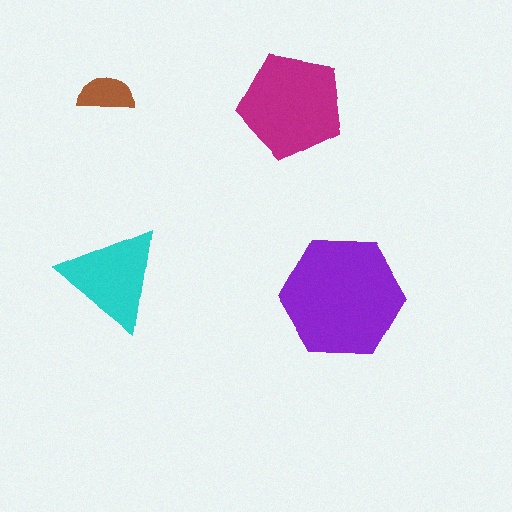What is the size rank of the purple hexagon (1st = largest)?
1st.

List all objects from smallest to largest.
The brown semicircle, the cyan triangle, the magenta pentagon, the purple hexagon.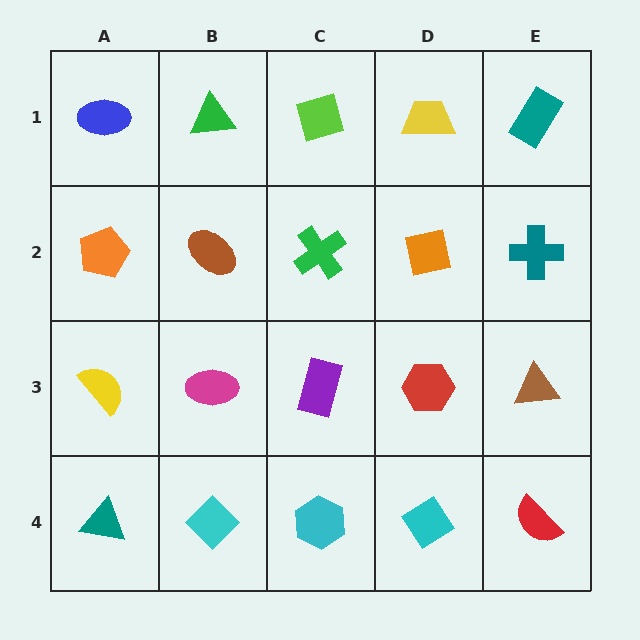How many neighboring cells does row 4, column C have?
3.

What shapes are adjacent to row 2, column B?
A green triangle (row 1, column B), a magenta ellipse (row 3, column B), an orange pentagon (row 2, column A), a green cross (row 2, column C).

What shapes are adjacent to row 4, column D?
A red hexagon (row 3, column D), a cyan hexagon (row 4, column C), a red semicircle (row 4, column E).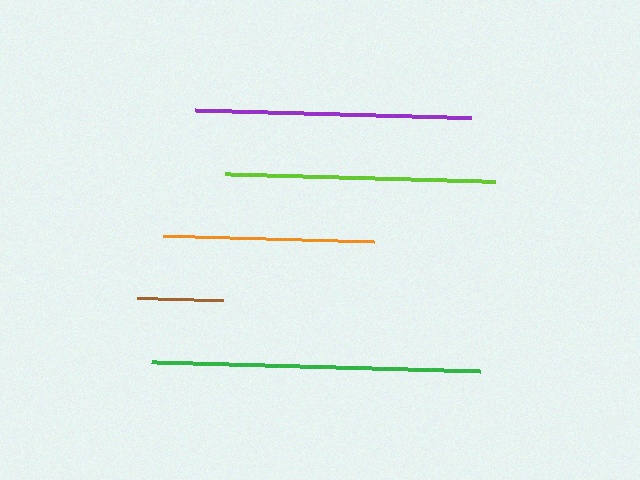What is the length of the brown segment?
The brown segment is approximately 86 pixels long.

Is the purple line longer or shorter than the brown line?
The purple line is longer than the brown line.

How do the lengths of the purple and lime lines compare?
The purple and lime lines are approximately the same length.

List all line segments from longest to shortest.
From longest to shortest: green, purple, lime, orange, brown.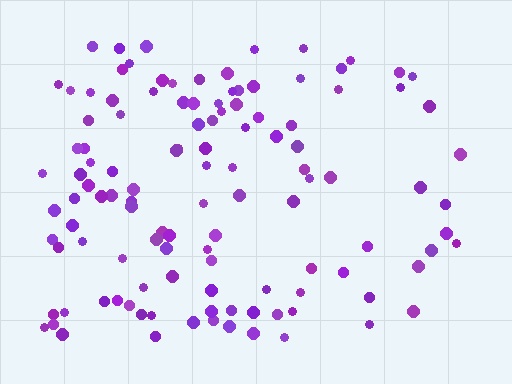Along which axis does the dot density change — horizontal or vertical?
Horizontal.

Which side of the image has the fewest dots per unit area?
The right.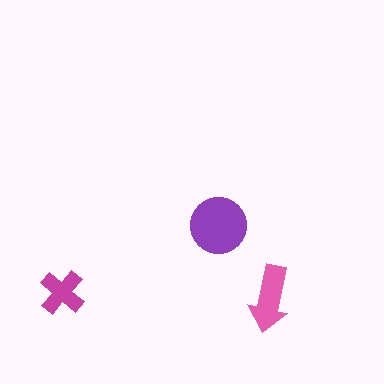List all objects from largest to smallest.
The purple circle, the pink arrow, the magenta cross.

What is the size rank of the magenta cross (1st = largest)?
3rd.